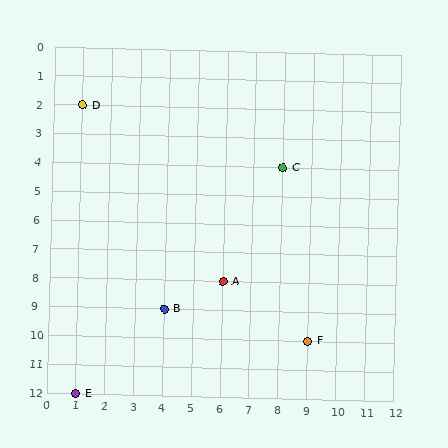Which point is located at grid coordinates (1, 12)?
Point E is at (1, 12).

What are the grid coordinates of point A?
Point A is at grid coordinates (6, 8).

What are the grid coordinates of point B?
Point B is at grid coordinates (4, 9).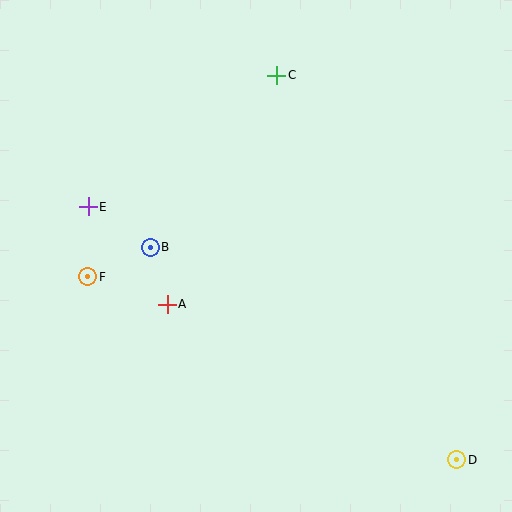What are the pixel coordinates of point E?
Point E is at (88, 207).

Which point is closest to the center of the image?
Point A at (167, 304) is closest to the center.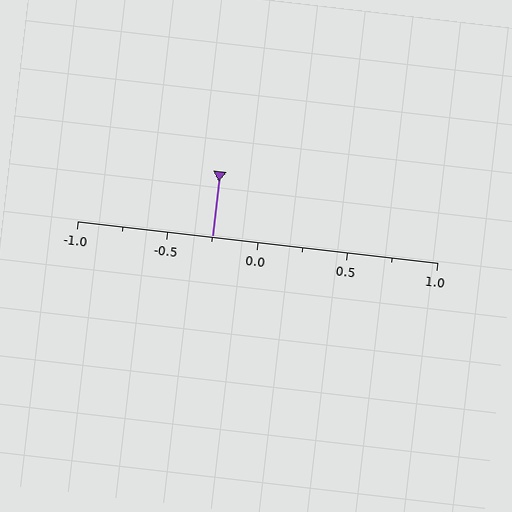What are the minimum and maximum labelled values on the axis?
The axis runs from -1.0 to 1.0.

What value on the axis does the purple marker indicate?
The marker indicates approximately -0.25.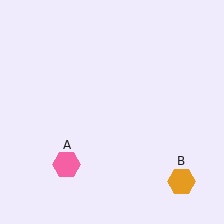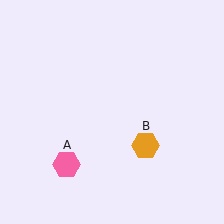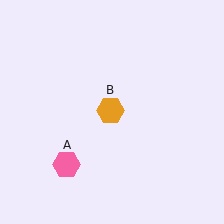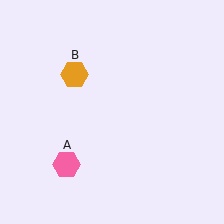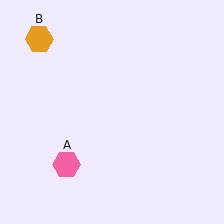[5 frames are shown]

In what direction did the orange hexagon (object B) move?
The orange hexagon (object B) moved up and to the left.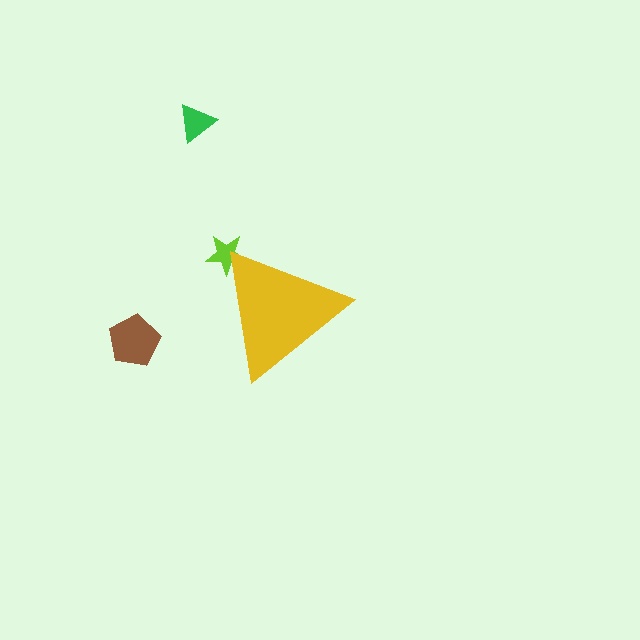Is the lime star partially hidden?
Yes, the lime star is partially hidden behind the yellow triangle.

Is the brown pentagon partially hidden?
No, the brown pentagon is fully visible.